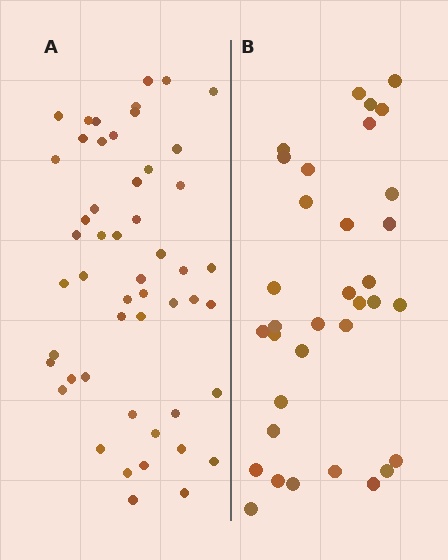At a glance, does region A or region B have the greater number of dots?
Region A (the left region) has more dots.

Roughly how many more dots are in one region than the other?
Region A has approximately 15 more dots than region B.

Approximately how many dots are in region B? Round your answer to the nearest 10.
About 30 dots. (The exact count is 34, which rounds to 30.)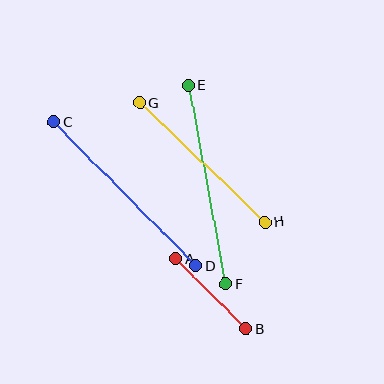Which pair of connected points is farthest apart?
Points C and D are farthest apart.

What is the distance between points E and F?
The distance is approximately 202 pixels.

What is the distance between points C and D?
The distance is approximately 202 pixels.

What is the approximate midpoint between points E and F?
The midpoint is at approximately (207, 185) pixels.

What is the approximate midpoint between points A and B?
The midpoint is at approximately (211, 294) pixels.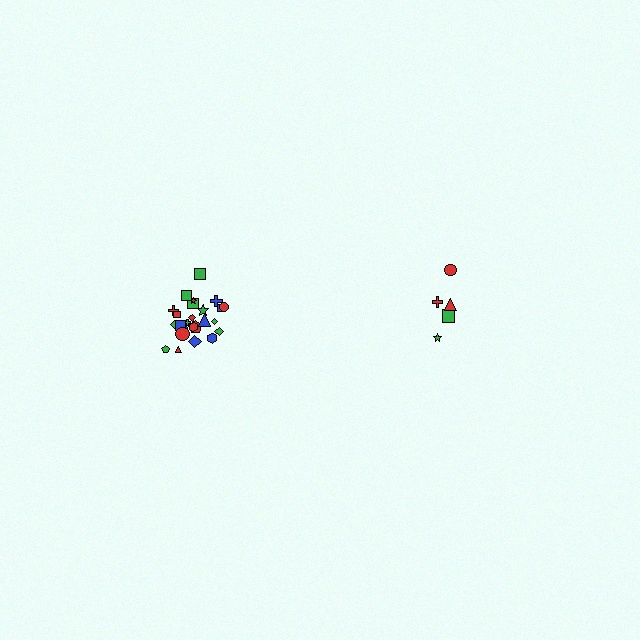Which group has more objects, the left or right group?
The left group.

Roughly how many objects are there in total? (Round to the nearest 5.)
Roughly 30 objects in total.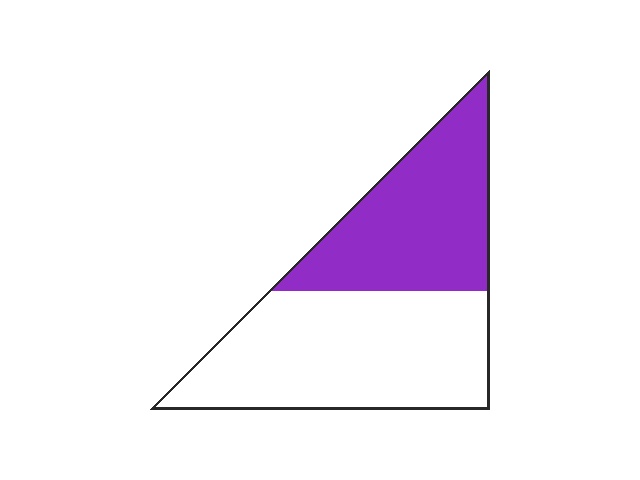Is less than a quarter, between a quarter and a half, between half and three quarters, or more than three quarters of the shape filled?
Between a quarter and a half.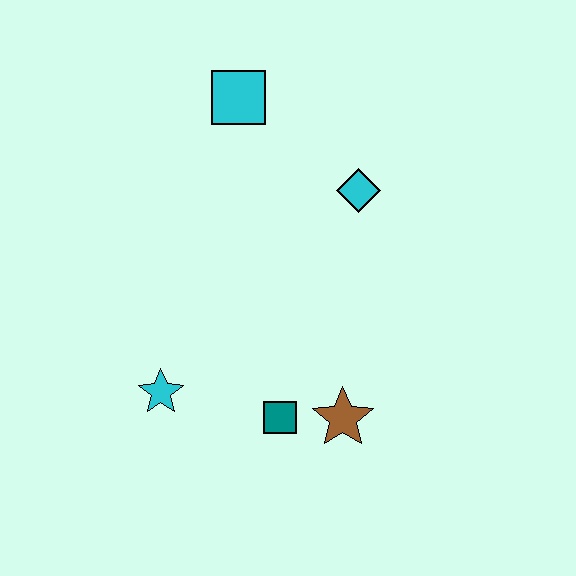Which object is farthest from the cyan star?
The cyan square is farthest from the cyan star.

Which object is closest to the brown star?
The teal square is closest to the brown star.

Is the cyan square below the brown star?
No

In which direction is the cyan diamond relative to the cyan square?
The cyan diamond is to the right of the cyan square.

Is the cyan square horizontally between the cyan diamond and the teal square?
No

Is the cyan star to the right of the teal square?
No